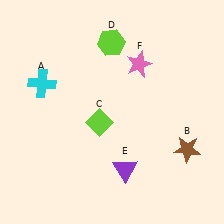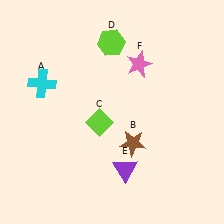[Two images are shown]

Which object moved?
The brown star (B) moved left.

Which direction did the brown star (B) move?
The brown star (B) moved left.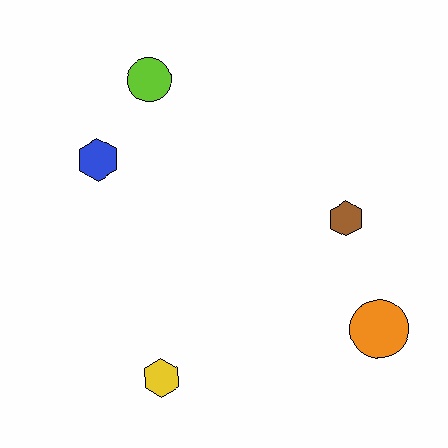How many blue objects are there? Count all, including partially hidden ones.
There is 1 blue object.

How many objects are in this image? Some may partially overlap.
There are 5 objects.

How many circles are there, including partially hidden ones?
There are 2 circles.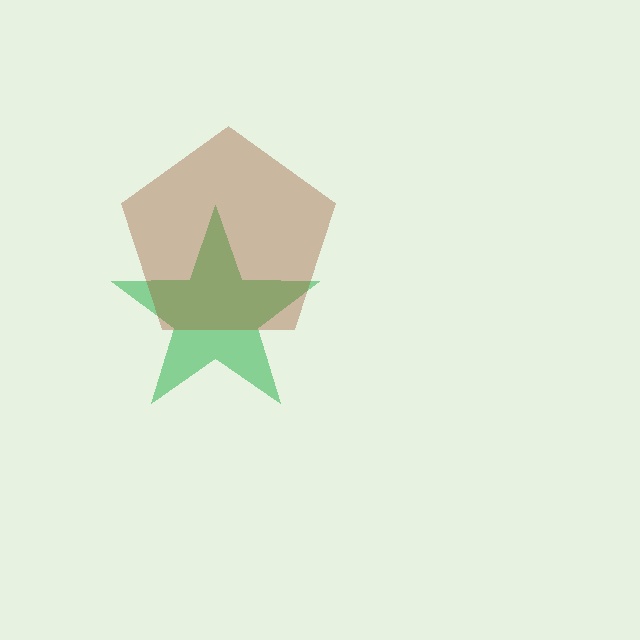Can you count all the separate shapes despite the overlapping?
Yes, there are 2 separate shapes.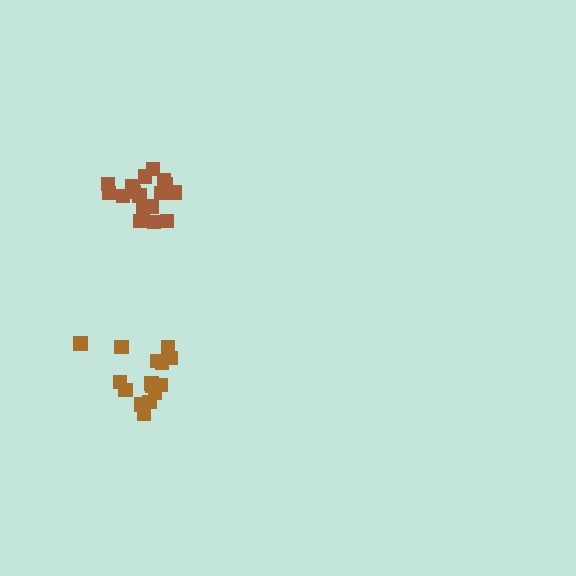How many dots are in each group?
Group 1: 17 dots, Group 2: 15 dots (32 total).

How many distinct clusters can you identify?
There are 2 distinct clusters.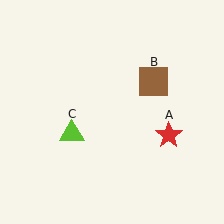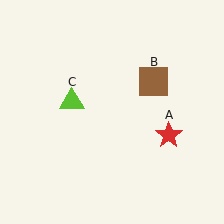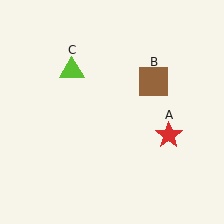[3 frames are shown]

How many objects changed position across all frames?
1 object changed position: lime triangle (object C).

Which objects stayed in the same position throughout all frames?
Red star (object A) and brown square (object B) remained stationary.